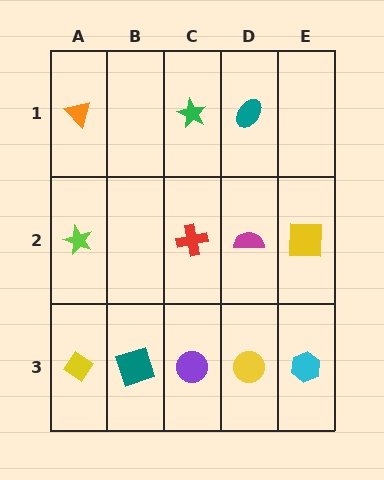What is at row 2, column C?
A red cross.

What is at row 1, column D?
A teal ellipse.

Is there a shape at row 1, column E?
No, that cell is empty.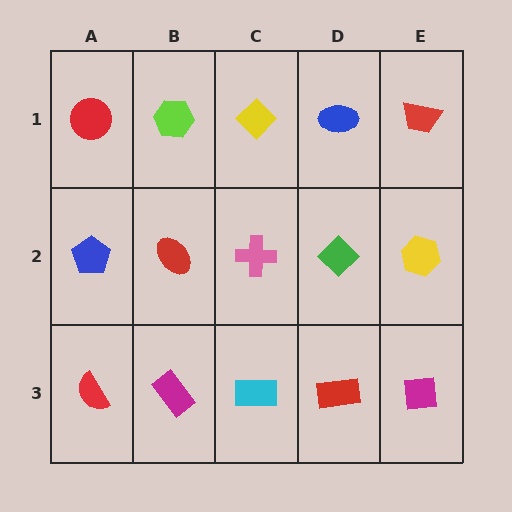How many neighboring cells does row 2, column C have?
4.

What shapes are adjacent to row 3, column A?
A blue pentagon (row 2, column A), a magenta rectangle (row 3, column B).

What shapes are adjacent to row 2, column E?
A red trapezoid (row 1, column E), a magenta square (row 3, column E), a green diamond (row 2, column D).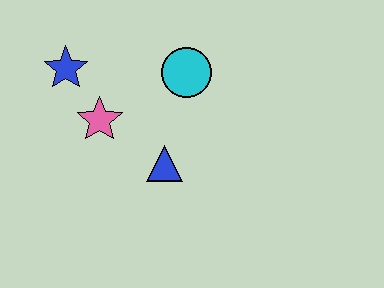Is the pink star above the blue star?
No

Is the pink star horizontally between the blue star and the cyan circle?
Yes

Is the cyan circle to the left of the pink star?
No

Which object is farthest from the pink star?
The cyan circle is farthest from the pink star.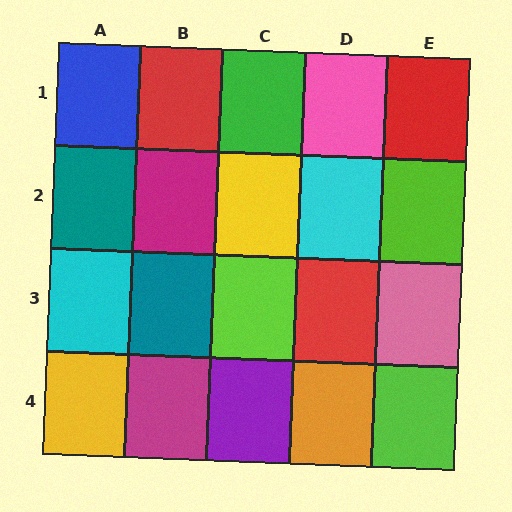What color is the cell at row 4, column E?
Lime.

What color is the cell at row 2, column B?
Magenta.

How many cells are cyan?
2 cells are cyan.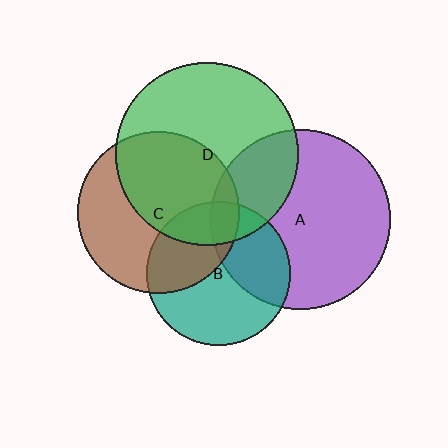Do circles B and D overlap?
Yes.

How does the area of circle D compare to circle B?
Approximately 1.6 times.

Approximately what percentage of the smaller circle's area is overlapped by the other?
Approximately 20%.